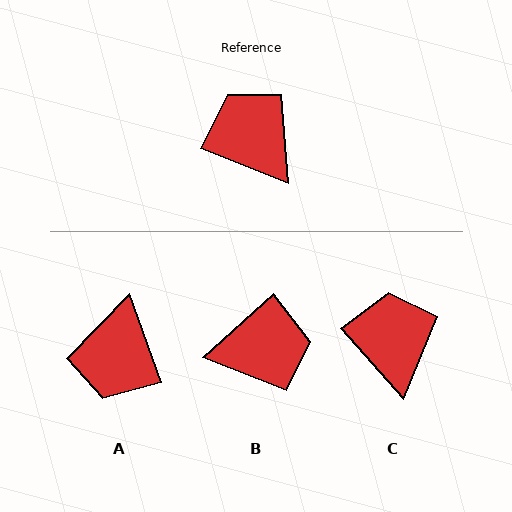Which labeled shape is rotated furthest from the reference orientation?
A, about 132 degrees away.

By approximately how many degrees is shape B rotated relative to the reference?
Approximately 116 degrees clockwise.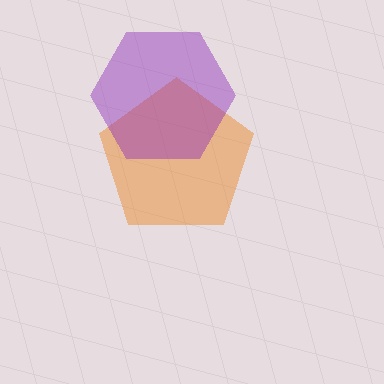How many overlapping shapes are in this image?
There are 2 overlapping shapes in the image.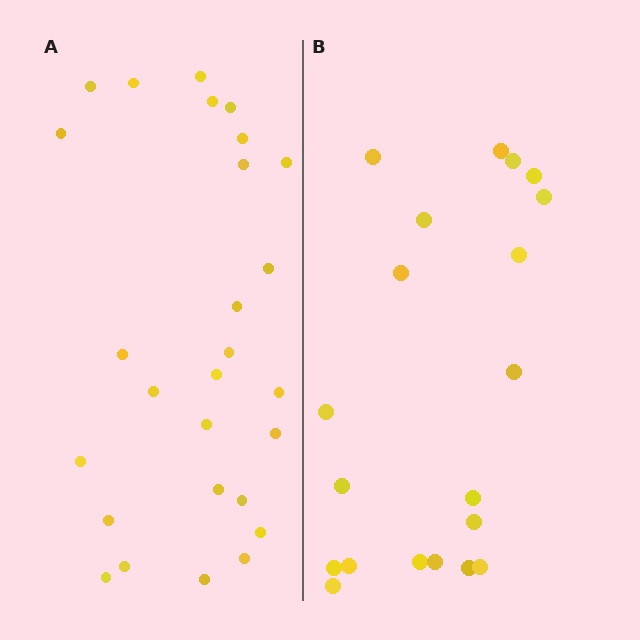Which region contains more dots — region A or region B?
Region A (the left region) has more dots.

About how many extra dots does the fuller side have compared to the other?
Region A has roughly 8 or so more dots than region B.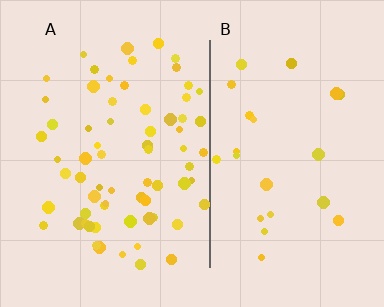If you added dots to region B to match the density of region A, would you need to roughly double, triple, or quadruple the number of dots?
Approximately triple.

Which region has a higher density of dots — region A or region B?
A (the left).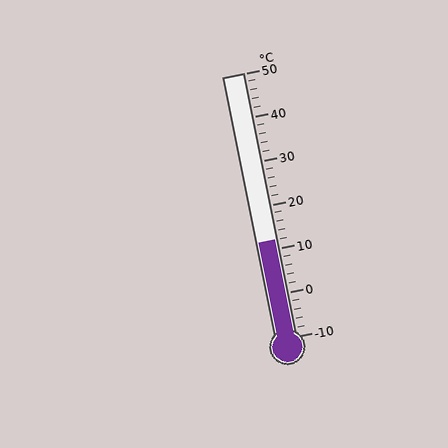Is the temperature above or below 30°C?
The temperature is below 30°C.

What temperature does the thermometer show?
The thermometer shows approximately 12°C.